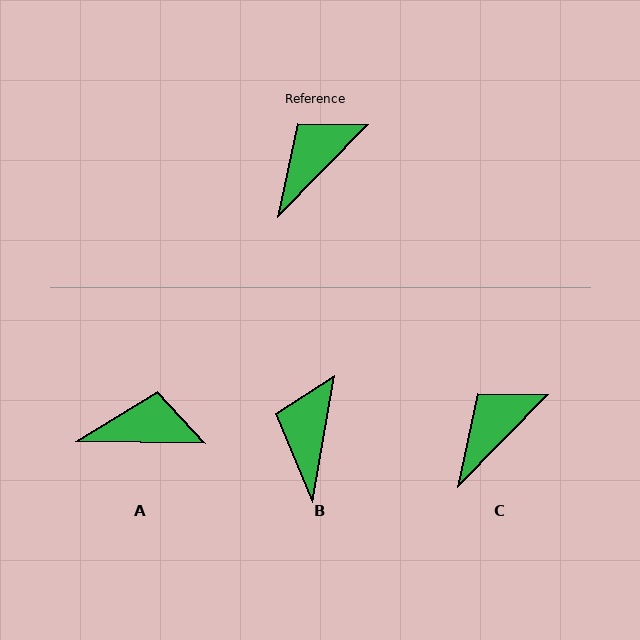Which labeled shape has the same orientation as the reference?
C.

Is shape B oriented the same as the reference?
No, it is off by about 34 degrees.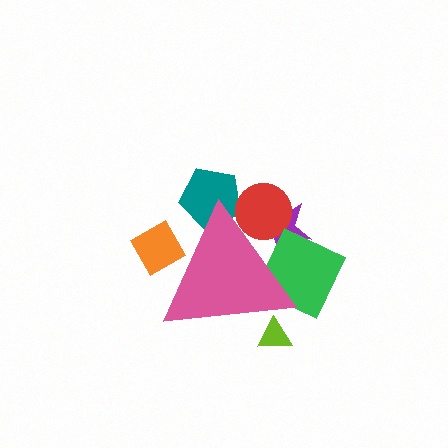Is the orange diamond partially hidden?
Yes, the orange diamond is partially hidden behind the pink triangle.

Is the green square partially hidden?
Yes, the green square is partially hidden behind the pink triangle.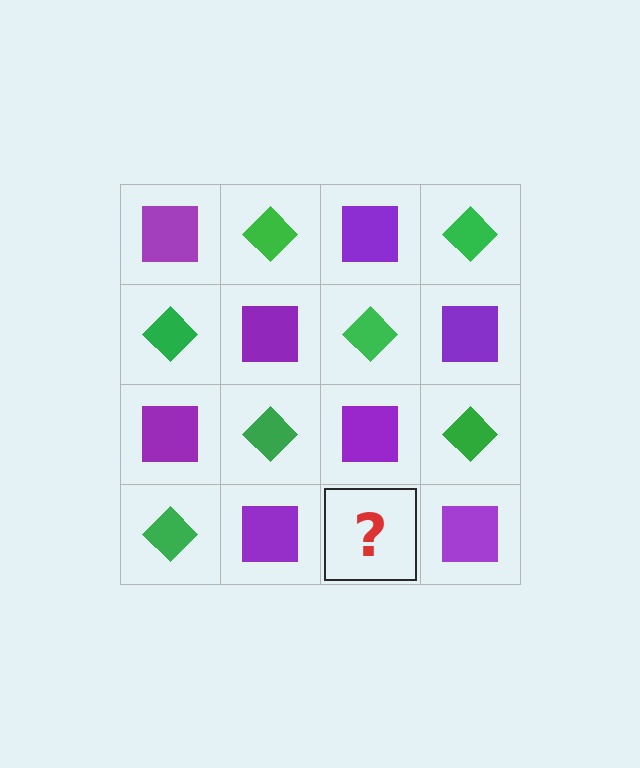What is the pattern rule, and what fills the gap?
The rule is that it alternates purple square and green diamond in a checkerboard pattern. The gap should be filled with a green diamond.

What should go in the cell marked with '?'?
The missing cell should contain a green diamond.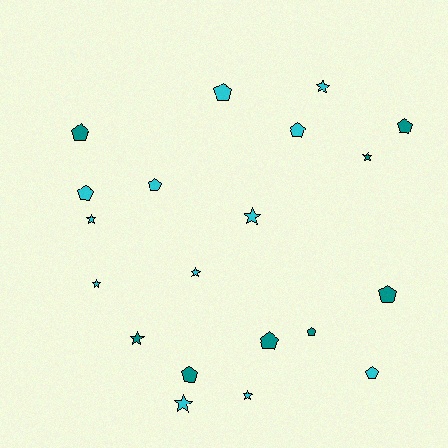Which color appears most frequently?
Cyan, with 12 objects.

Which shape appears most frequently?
Pentagon, with 11 objects.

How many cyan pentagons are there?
There are 5 cyan pentagons.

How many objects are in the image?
There are 20 objects.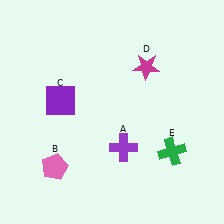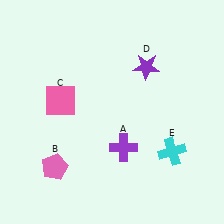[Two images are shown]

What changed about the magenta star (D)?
In Image 1, D is magenta. In Image 2, it changed to purple.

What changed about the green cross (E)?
In Image 1, E is green. In Image 2, it changed to cyan.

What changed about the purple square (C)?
In Image 1, C is purple. In Image 2, it changed to pink.